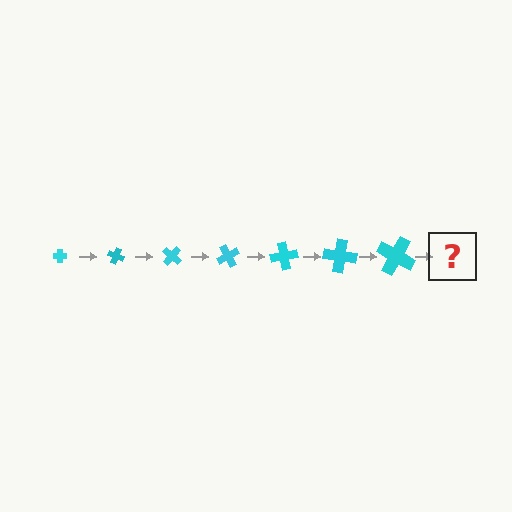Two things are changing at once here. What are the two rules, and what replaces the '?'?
The two rules are that the cross grows larger each step and it rotates 20 degrees each step. The '?' should be a cross, larger than the previous one and rotated 140 degrees from the start.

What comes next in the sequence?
The next element should be a cross, larger than the previous one and rotated 140 degrees from the start.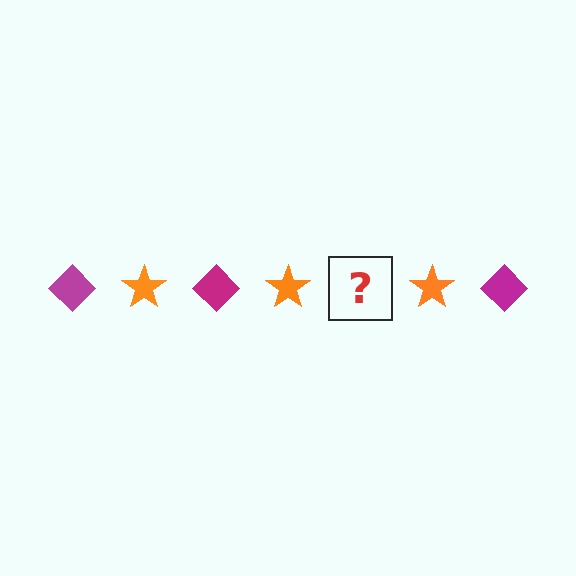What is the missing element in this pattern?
The missing element is a magenta diamond.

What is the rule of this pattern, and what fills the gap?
The rule is that the pattern alternates between magenta diamond and orange star. The gap should be filled with a magenta diamond.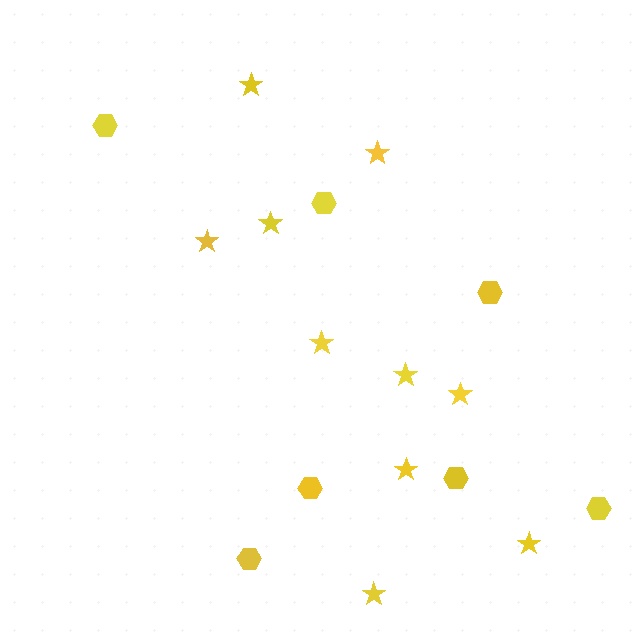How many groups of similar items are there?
There are 2 groups: one group of hexagons (7) and one group of stars (10).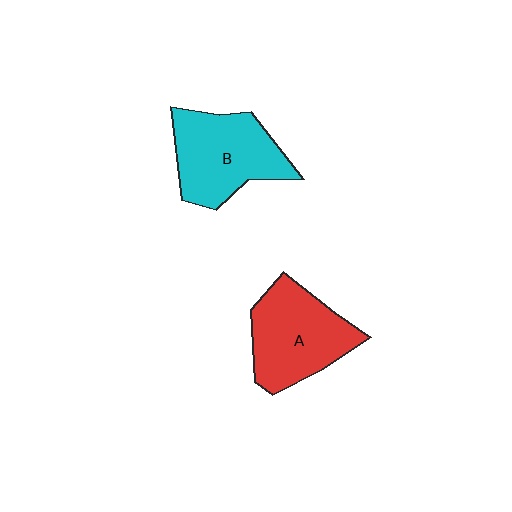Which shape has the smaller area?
Shape A (red).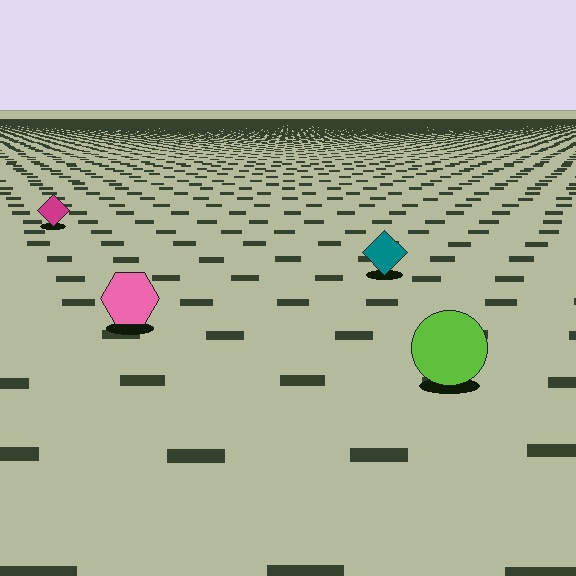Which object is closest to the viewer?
The lime circle is closest. The texture marks near it are larger and more spread out.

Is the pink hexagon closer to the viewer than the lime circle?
No. The lime circle is closer — you can tell from the texture gradient: the ground texture is coarser near it.